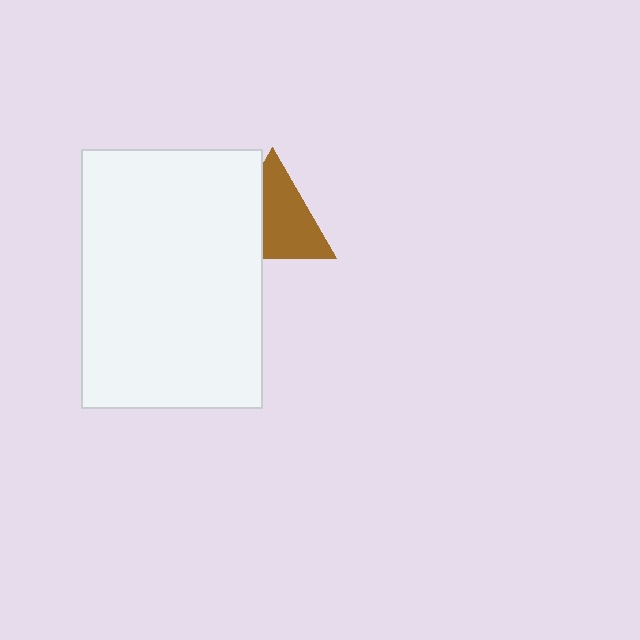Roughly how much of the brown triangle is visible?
About half of it is visible (roughly 63%).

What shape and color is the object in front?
The object in front is a white rectangle.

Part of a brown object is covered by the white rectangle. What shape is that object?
It is a triangle.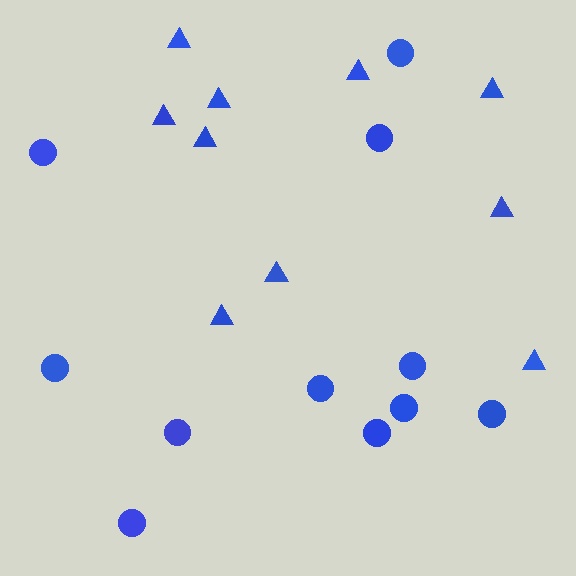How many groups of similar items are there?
There are 2 groups: one group of circles (11) and one group of triangles (10).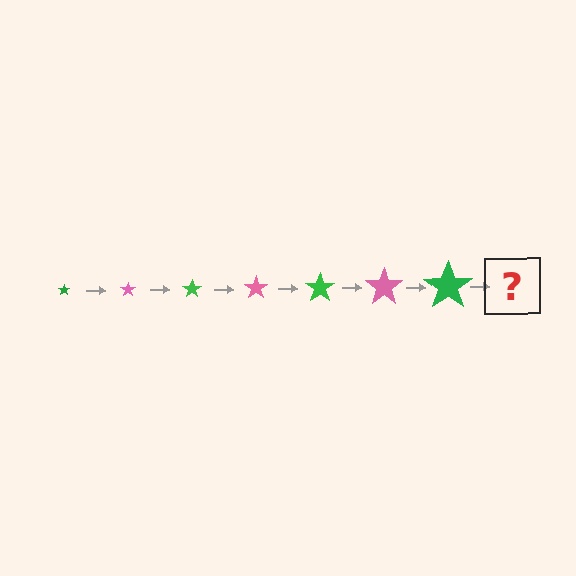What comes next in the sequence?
The next element should be a pink star, larger than the previous one.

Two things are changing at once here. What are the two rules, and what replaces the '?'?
The two rules are that the star grows larger each step and the color cycles through green and pink. The '?' should be a pink star, larger than the previous one.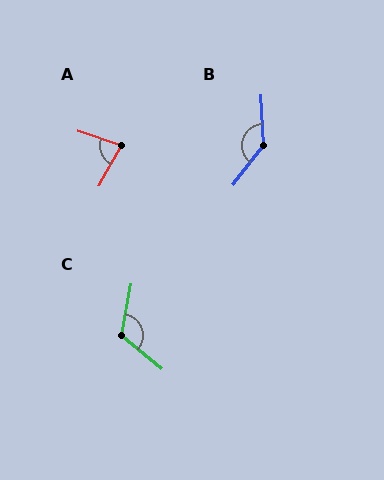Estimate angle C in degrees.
Approximately 120 degrees.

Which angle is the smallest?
A, at approximately 79 degrees.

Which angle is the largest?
B, at approximately 140 degrees.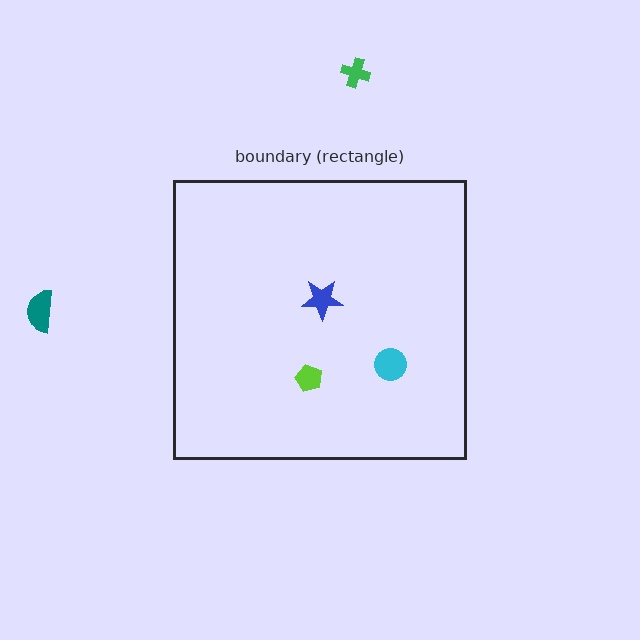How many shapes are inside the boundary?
3 inside, 2 outside.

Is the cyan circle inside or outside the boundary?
Inside.